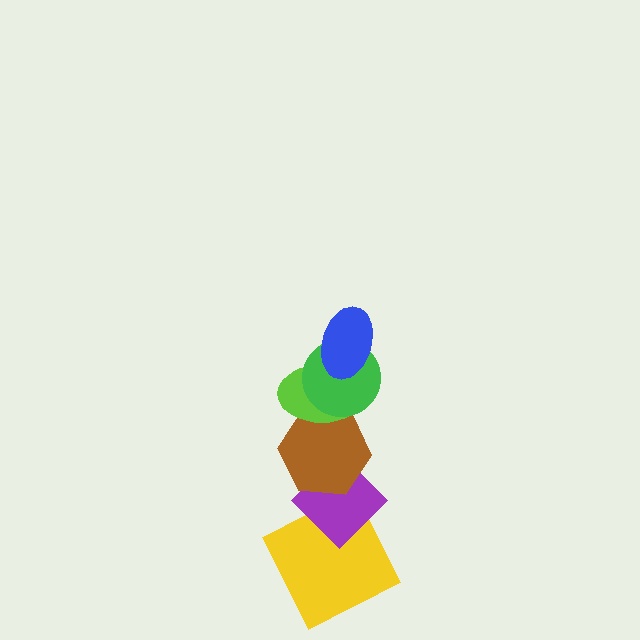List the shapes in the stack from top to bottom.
From top to bottom: the blue ellipse, the green circle, the lime ellipse, the brown hexagon, the purple diamond, the yellow square.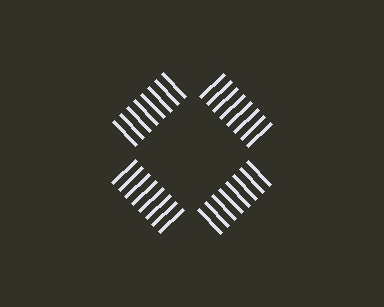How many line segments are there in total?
32 — 8 along each of the 4 edges.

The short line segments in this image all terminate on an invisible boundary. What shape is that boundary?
An illusory square — the line segments terminate on its edges but no continuous stroke is drawn.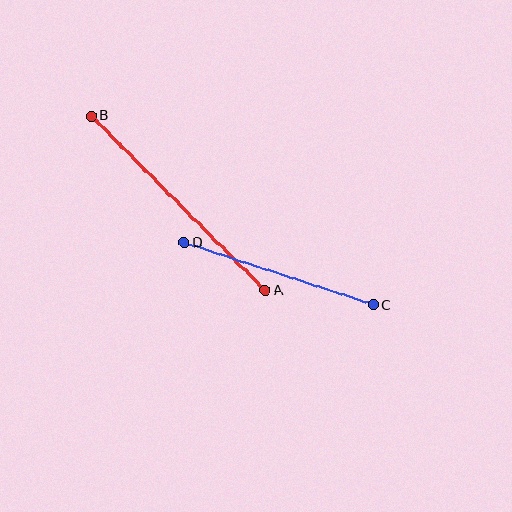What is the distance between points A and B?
The distance is approximately 246 pixels.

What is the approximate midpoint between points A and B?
The midpoint is at approximately (178, 203) pixels.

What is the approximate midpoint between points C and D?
The midpoint is at approximately (279, 274) pixels.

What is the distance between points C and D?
The distance is approximately 199 pixels.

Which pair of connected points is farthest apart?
Points A and B are farthest apart.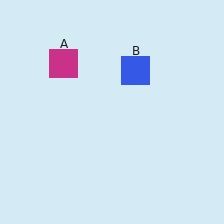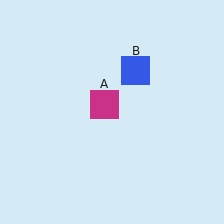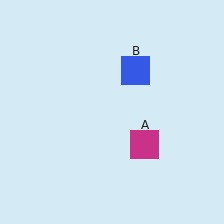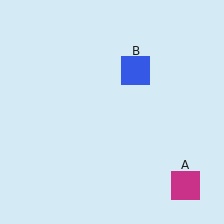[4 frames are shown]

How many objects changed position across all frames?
1 object changed position: magenta square (object A).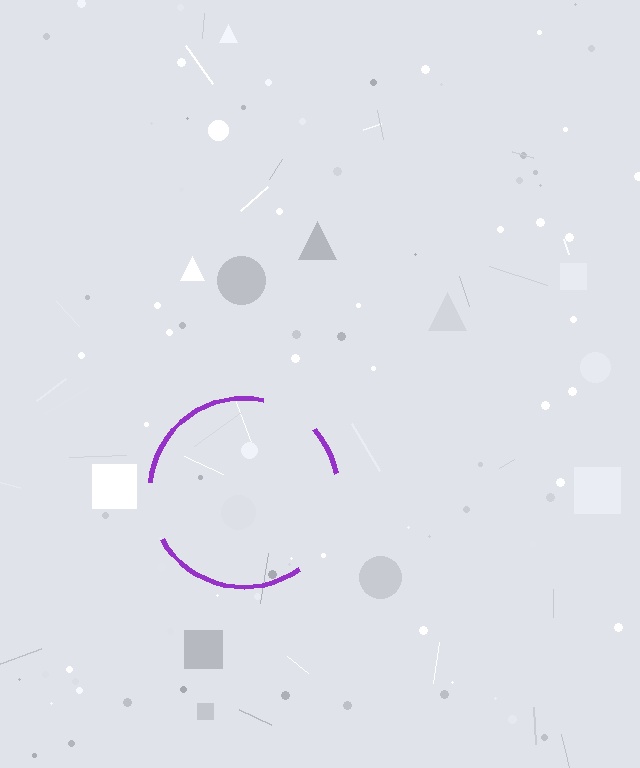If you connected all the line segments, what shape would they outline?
They would outline a circle.